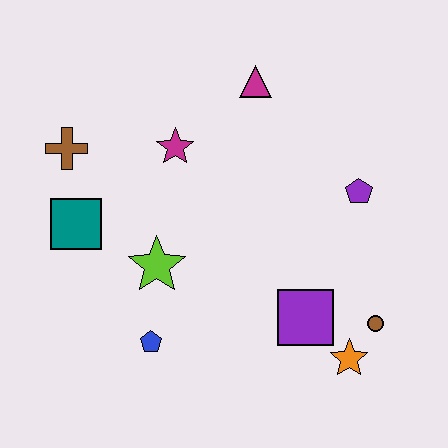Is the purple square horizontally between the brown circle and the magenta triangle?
Yes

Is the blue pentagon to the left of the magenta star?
Yes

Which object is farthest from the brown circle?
The brown cross is farthest from the brown circle.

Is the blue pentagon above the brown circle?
No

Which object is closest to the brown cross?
The teal square is closest to the brown cross.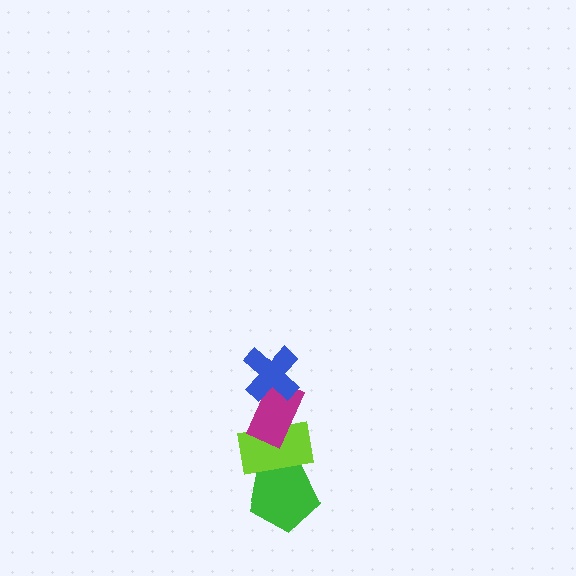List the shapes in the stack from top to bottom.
From top to bottom: the blue cross, the magenta rectangle, the lime rectangle, the green pentagon.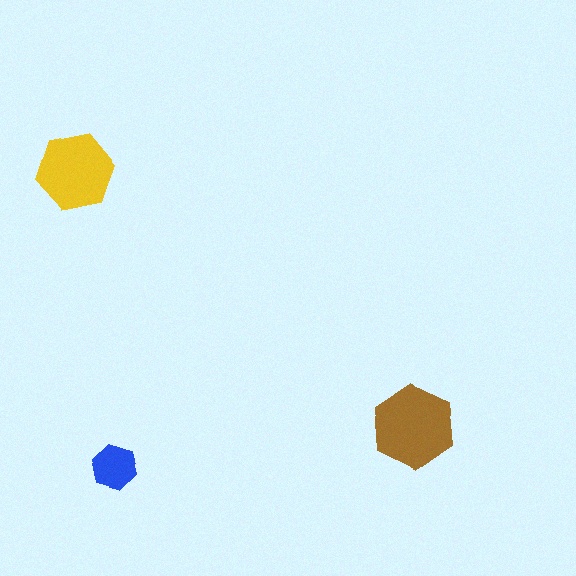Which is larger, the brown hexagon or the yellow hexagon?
The brown one.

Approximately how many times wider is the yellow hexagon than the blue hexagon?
About 1.5 times wider.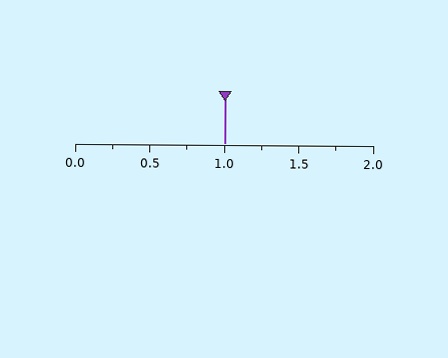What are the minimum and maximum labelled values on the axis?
The axis runs from 0.0 to 2.0.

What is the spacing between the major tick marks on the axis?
The major ticks are spaced 0.5 apart.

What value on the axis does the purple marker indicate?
The marker indicates approximately 1.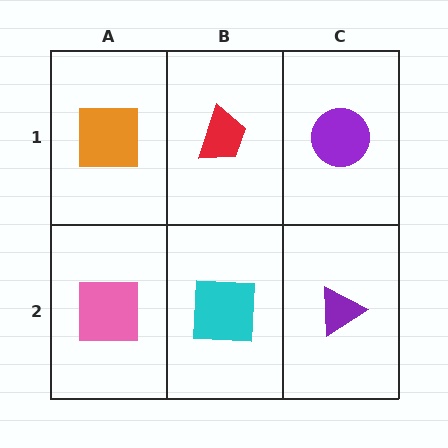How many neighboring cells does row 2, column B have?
3.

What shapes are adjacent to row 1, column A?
A pink square (row 2, column A), a red trapezoid (row 1, column B).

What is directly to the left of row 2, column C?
A cyan square.